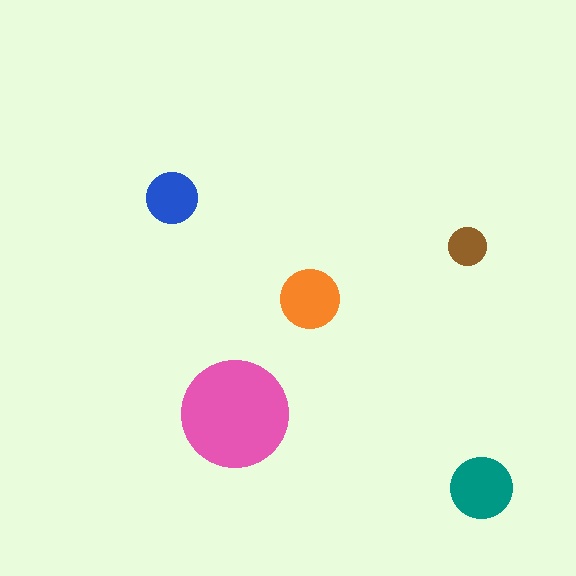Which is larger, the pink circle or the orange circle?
The pink one.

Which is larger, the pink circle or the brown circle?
The pink one.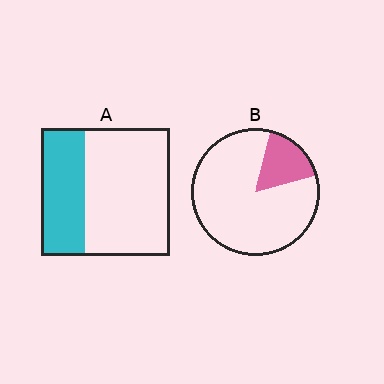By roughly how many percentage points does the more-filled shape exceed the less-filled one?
By roughly 15 percentage points (A over B).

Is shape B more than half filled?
No.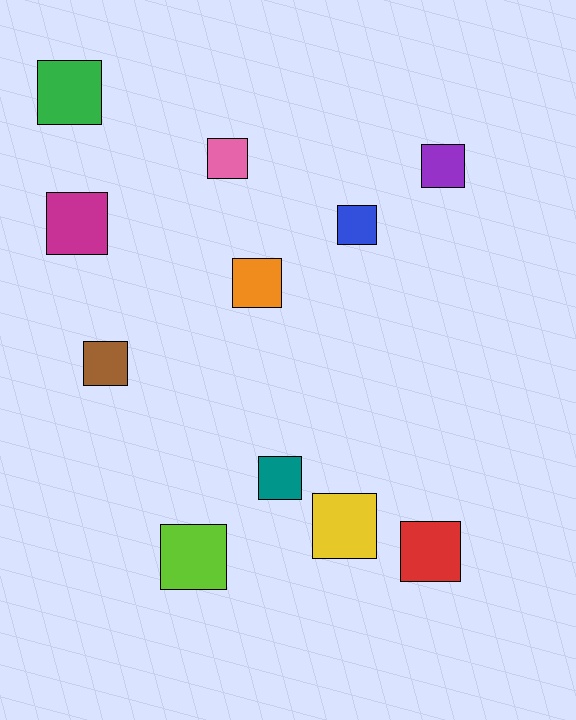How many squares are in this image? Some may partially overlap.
There are 11 squares.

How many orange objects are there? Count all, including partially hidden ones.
There is 1 orange object.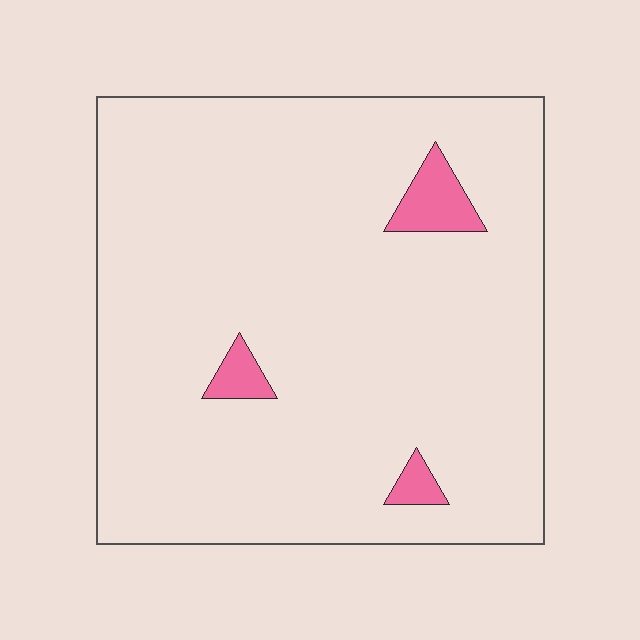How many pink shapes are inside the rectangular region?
3.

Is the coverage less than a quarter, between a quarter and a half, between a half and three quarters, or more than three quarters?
Less than a quarter.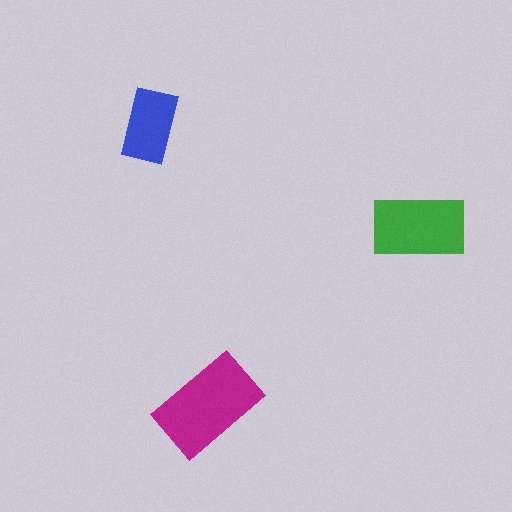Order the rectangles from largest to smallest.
the magenta one, the green one, the blue one.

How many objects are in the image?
There are 3 objects in the image.